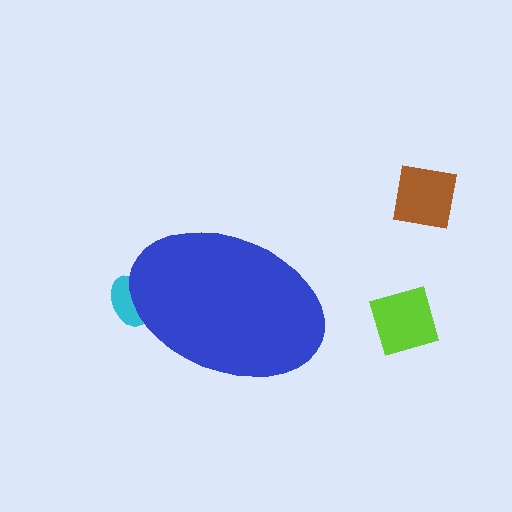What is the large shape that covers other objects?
A blue ellipse.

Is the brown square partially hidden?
No, the brown square is fully visible.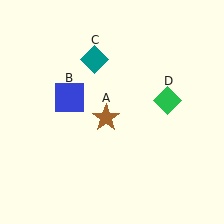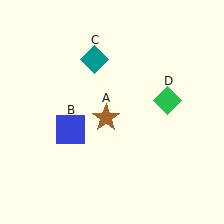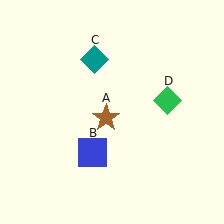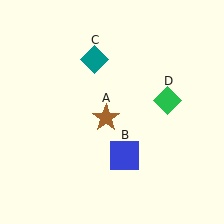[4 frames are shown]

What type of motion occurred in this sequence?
The blue square (object B) rotated counterclockwise around the center of the scene.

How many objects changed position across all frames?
1 object changed position: blue square (object B).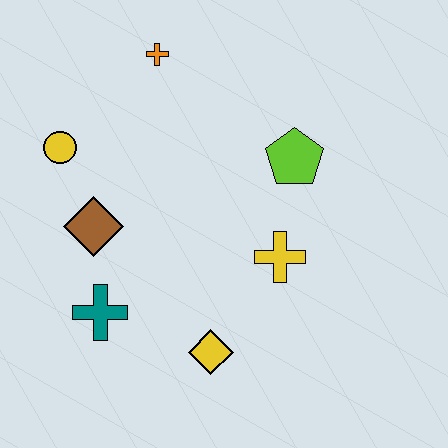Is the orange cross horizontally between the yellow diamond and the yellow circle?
Yes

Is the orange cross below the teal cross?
No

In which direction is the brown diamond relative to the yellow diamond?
The brown diamond is above the yellow diamond.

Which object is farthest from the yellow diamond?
The orange cross is farthest from the yellow diamond.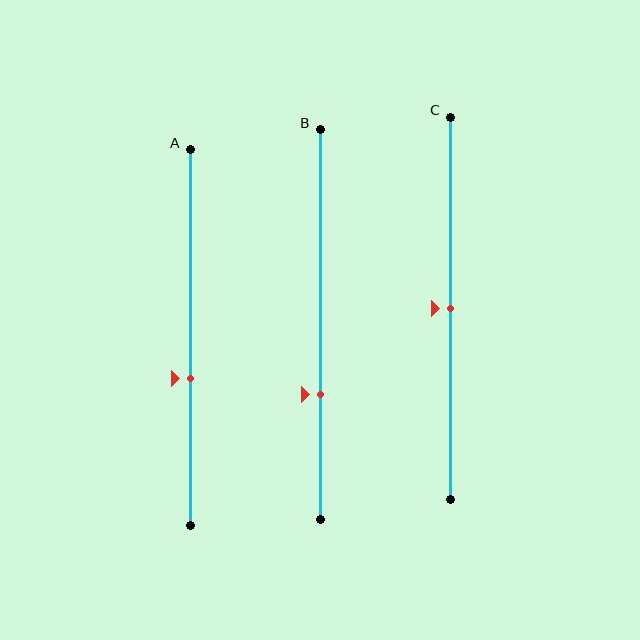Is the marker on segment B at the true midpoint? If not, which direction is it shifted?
No, the marker on segment B is shifted downward by about 18% of the segment length.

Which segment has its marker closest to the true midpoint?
Segment C has its marker closest to the true midpoint.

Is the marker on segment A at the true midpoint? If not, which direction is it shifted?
No, the marker on segment A is shifted downward by about 11% of the segment length.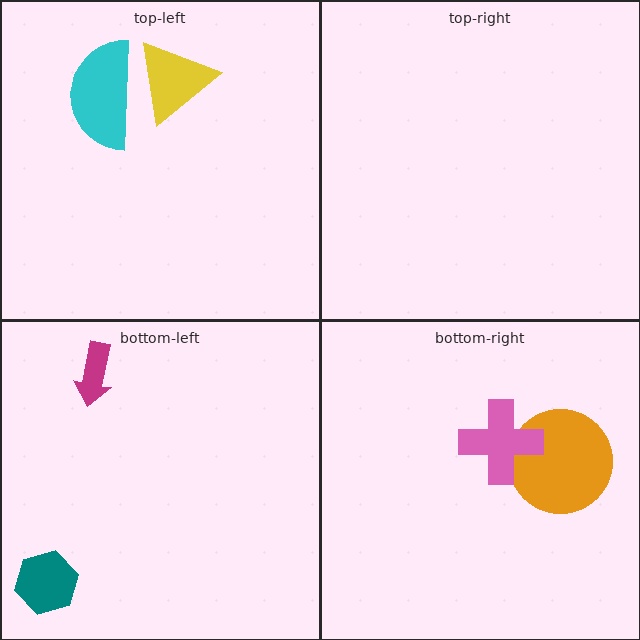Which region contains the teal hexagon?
The bottom-left region.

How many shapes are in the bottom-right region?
2.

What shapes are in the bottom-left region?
The magenta arrow, the teal hexagon.